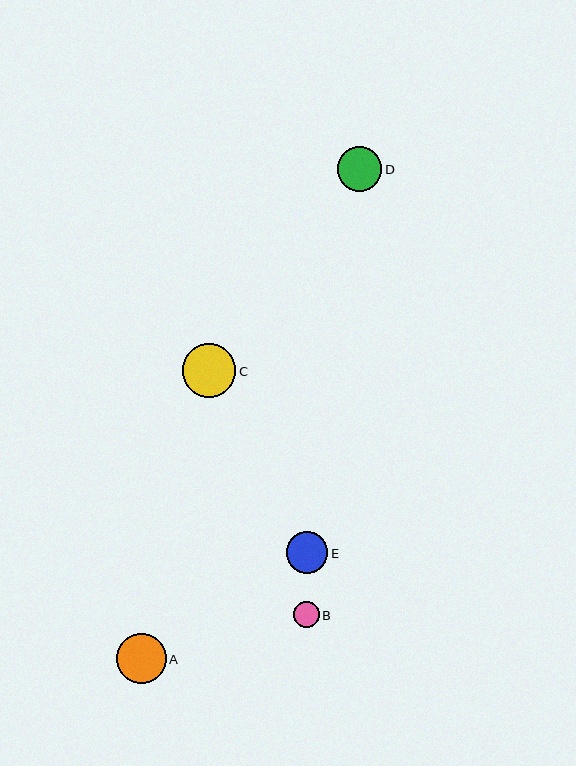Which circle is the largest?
Circle C is the largest with a size of approximately 53 pixels.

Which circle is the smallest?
Circle B is the smallest with a size of approximately 26 pixels.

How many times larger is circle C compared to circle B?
Circle C is approximately 2.0 times the size of circle B.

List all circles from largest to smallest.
From largest to smallest: C, A, D, E, B.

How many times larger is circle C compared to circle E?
Circle C is approximately 1.3 times the size of circle E.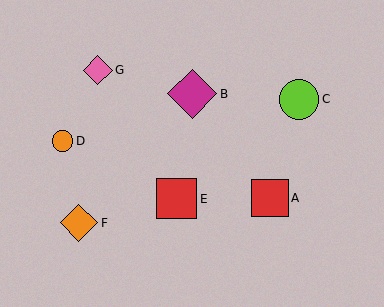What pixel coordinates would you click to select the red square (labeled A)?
Click at (270, 198) to select the red square A.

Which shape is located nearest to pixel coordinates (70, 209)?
The orange diamond (labeled F) at (79, 223) is nearest to that location.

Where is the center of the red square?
The center of the red square is at (176, 199).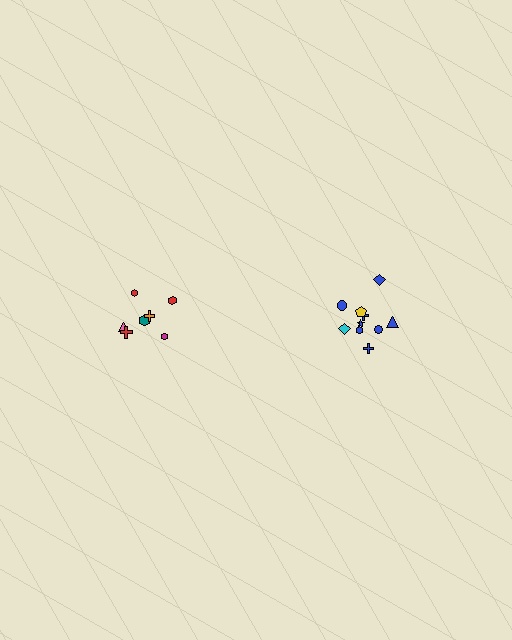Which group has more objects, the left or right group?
The right group.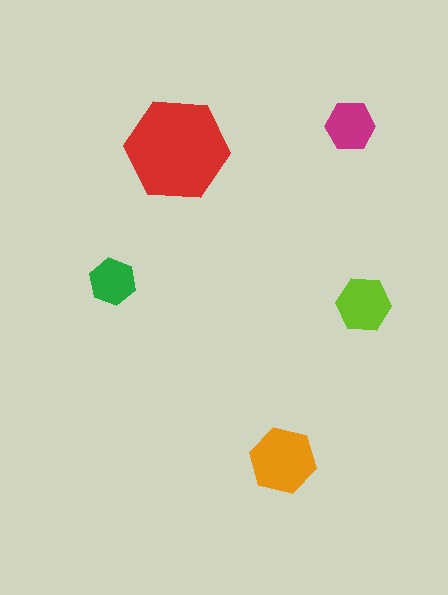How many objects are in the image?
There are 5 objects in the image.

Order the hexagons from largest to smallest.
the red one, the orange one, the lime one, the magenta one, the green one.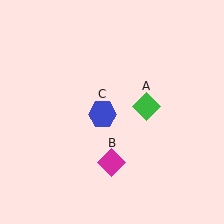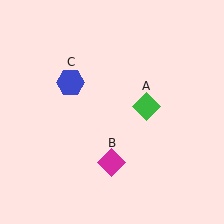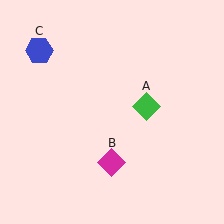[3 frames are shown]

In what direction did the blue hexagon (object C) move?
The blue hexagon (object C) moved up and to the left.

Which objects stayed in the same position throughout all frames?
Green diamond (object A) and magenta diamond (object B) remained stationary.